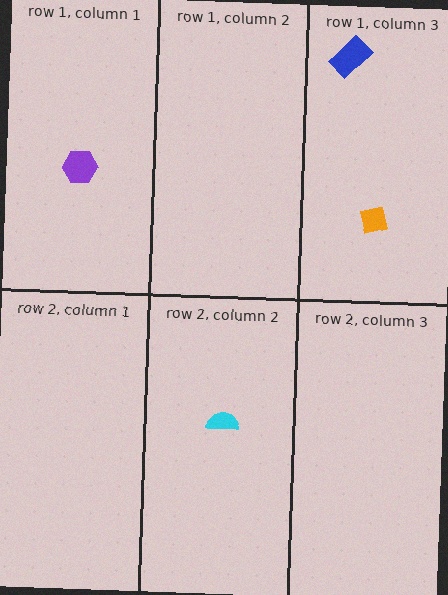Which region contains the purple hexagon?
The row 1, column 1 region.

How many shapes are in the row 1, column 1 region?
1.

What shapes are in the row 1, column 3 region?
The orange square, the blue rectangle.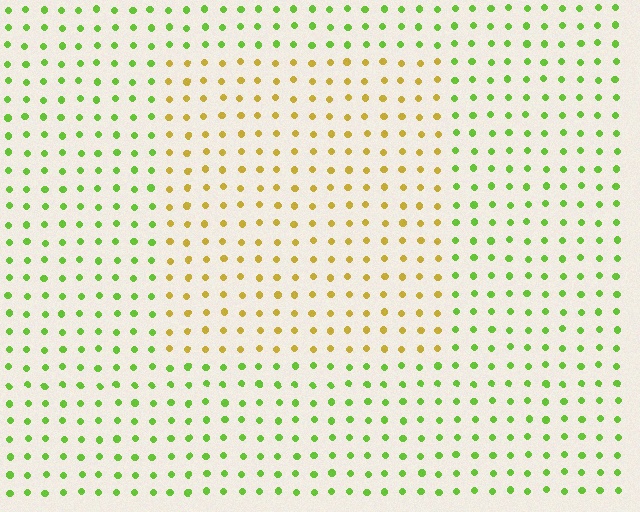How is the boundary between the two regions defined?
The boundary is defined purely by a slight shift in hue (about 51 degrees). Spacing, size, and orientation are identical on both sides.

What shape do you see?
I see a rectangle.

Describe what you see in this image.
The image is filled with small lime elements in a uniform arrangement. A rectangle-shaped region is visible where the elements are tinted to a slightly different hue, forming a subtle color boundary.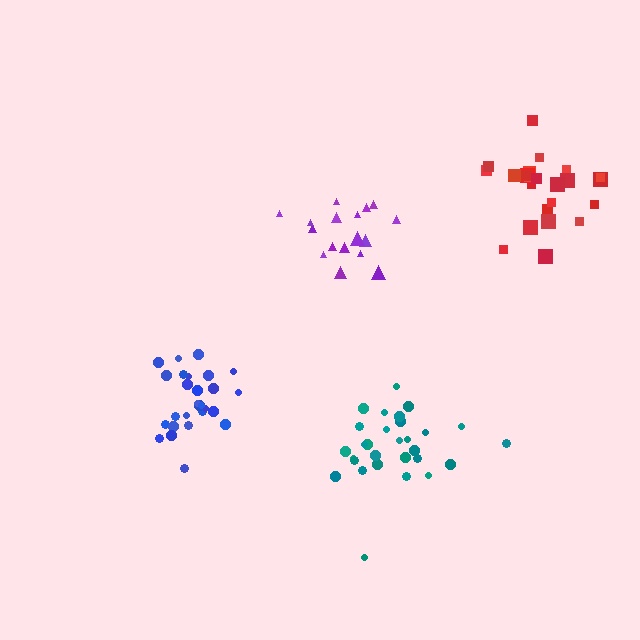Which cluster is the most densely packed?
Blue.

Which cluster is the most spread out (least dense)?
Red.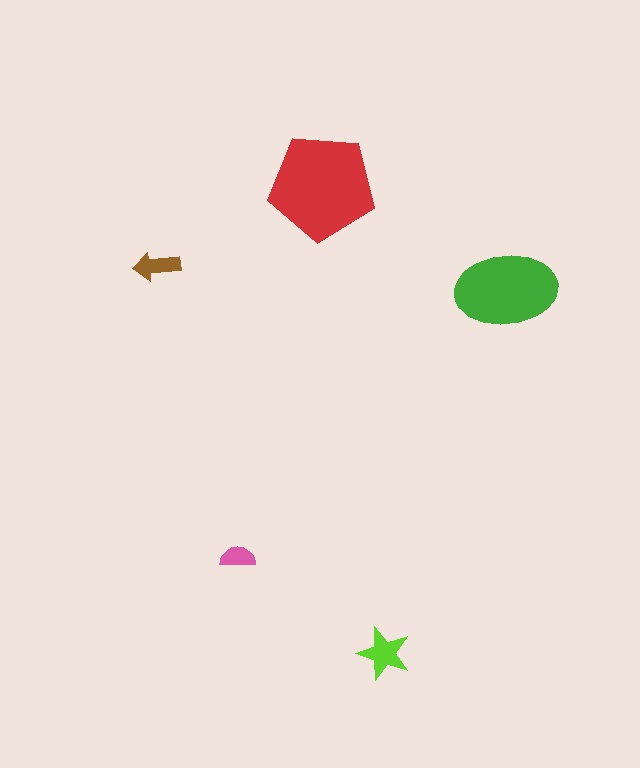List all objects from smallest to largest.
The pink semicircle, the brown arrow, the lime star, the green ellipse, the red pentagon.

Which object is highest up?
The red pentagon is topmost.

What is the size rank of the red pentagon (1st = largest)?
1st.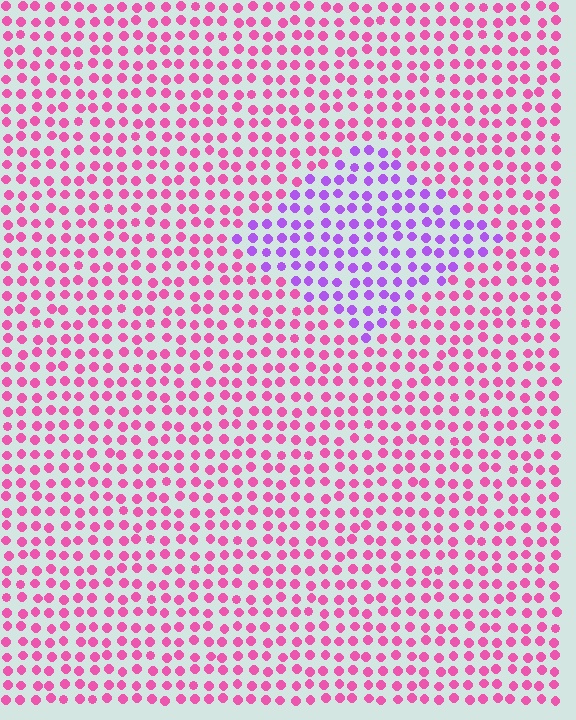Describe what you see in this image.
The image is filled with small pink elements in a uniform arrangement. A diamond-shaped region is visible where the elements are tinted to a slightly different hue, forming a subtle color boundary.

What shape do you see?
I see a diamond.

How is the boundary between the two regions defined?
The boundary is defined purely by a slight shift in hue (about 49 degrees). Spacing, size, and orientation are identical on both sides.